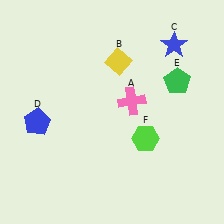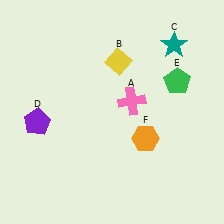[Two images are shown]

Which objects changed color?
C changed from blue to teal. D changed from blue to purple. F changed from lime to orange.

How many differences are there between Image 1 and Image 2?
There are 3 differences between the two images.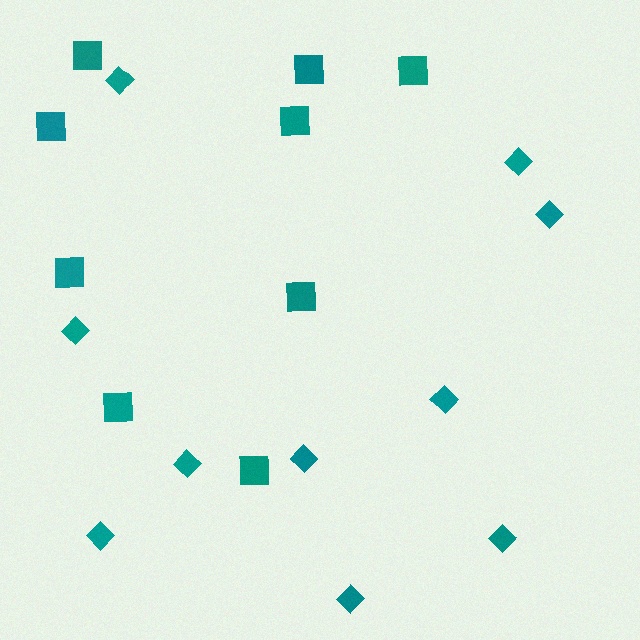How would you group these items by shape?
There are 2 groups: one group of diamonds (10) and one group of squares (9).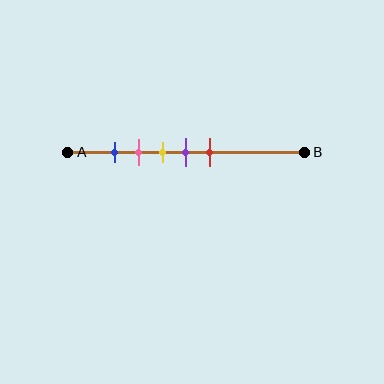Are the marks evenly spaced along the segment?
Yes, the marks are approximately evenly spaced.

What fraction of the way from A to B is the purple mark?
The purple mark is approximately 50% (0.5) of the way from A to B.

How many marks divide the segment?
There are 5 marks dividing the segment.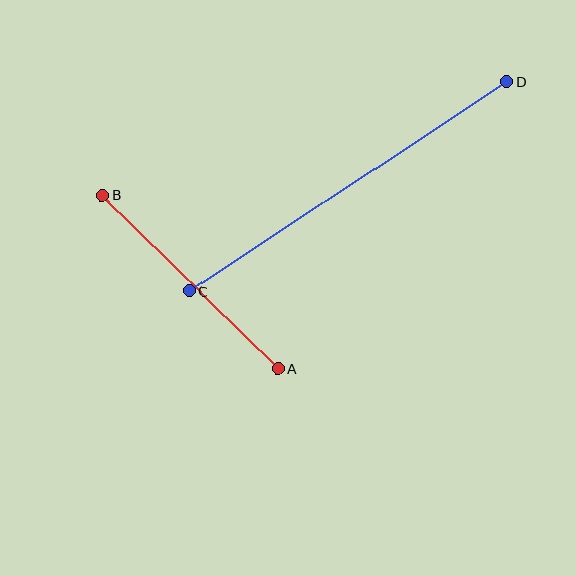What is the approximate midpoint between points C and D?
The midpoint is at approximately (348, 187) pixels.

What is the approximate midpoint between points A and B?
The midpoint is at approximately (190, 282) pixels.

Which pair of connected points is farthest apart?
Points C and D are farthest apart.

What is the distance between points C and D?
The distance is approximately 380 pixels.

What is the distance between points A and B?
The distance is approximately 247 pixels.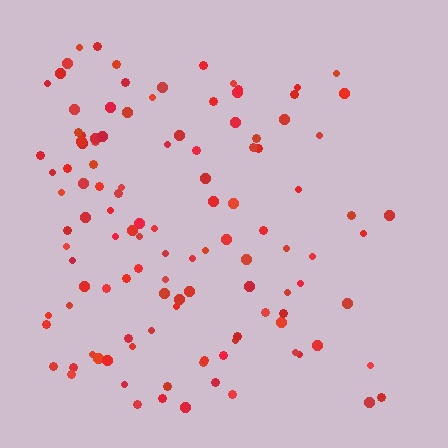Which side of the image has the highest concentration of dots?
The left.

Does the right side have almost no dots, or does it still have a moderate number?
Still a moderate number, just noticeably fewer than the left.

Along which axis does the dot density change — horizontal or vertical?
Horizontal.